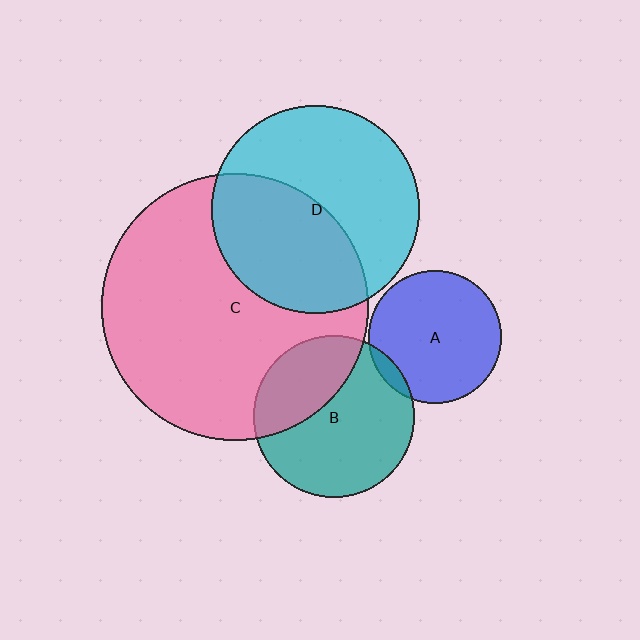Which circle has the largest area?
Circle C (pink).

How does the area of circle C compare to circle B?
Approximately 2.7 times.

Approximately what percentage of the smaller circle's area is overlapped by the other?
Approximately 5%.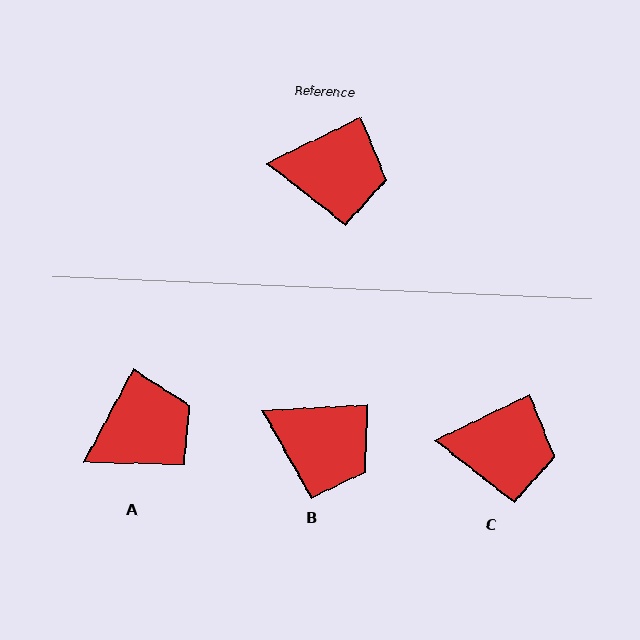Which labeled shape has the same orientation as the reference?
C.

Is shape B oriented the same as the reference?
No, it is off by about 23 degrees.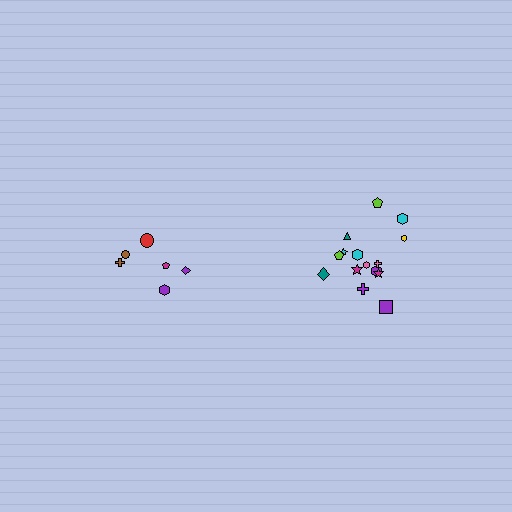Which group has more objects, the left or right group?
The right group.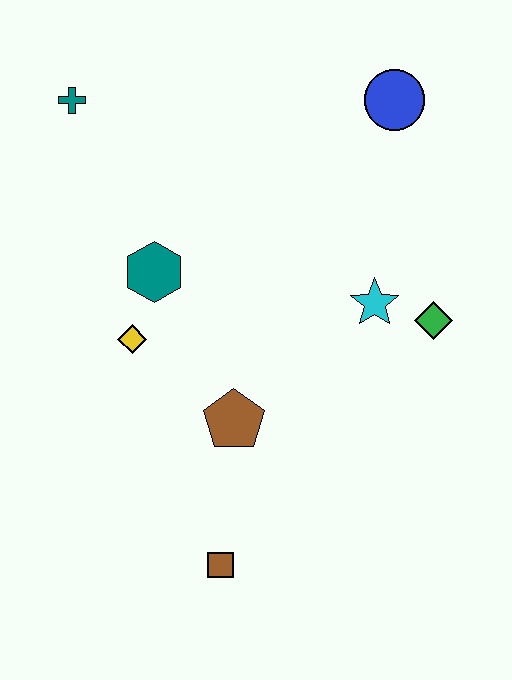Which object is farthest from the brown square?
The blue circle is farthest from the brown square.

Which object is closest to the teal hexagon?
The yellow diamond is closest to the teal hexagon.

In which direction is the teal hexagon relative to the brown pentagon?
The teal hexagon is above the brown pentagon.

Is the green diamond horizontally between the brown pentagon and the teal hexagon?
No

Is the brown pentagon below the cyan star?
Yes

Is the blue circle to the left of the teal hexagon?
No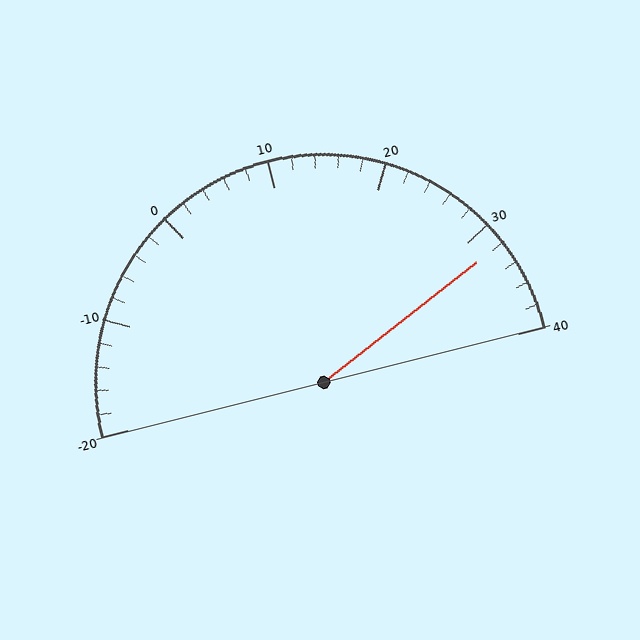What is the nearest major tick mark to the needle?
The nearest major tick mark is 30.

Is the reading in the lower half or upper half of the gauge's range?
The reading is in the upper half of the range (-20 to 40).